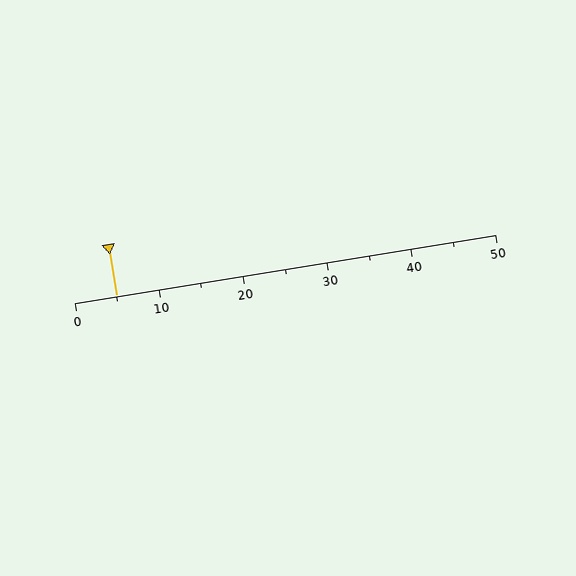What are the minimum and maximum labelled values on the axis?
The axis runs from 0 to 50.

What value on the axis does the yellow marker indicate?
The marker indicates approximately 5.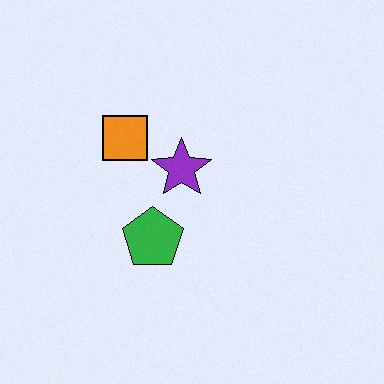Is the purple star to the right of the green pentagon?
Yes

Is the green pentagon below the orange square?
Yes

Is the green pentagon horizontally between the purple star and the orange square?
Yes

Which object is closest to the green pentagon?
The purple star is closest to the green pentagon.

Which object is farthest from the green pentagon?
The orange square is farthest from the green pentagon.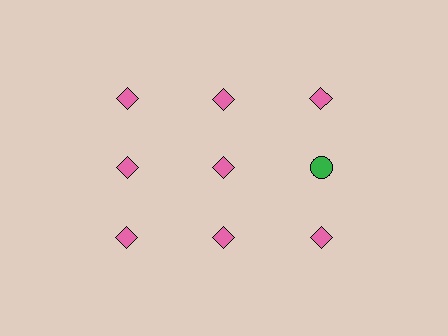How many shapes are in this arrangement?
There are 9 shapes arranged in a grid pattern.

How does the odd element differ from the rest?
It differs in both color (green instead of pink) and shape (circle instead of diamond).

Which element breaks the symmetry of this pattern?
The green circle in the second row, center column breaks the symmetry. All other shapes are pink diamonds.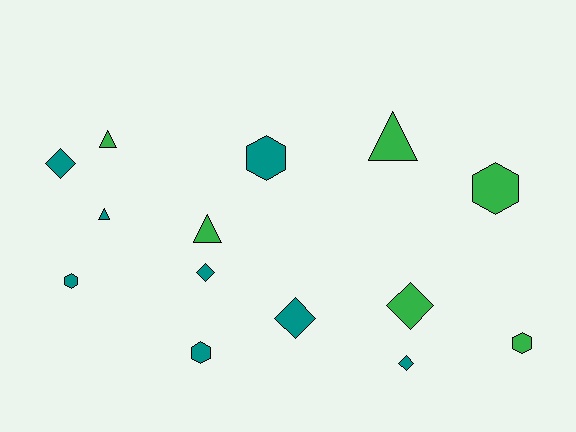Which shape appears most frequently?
Hexagon, with 5 objects.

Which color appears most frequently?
Teal, with 8 objects.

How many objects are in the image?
There are 14 objects.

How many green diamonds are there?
There is 1 green diamond.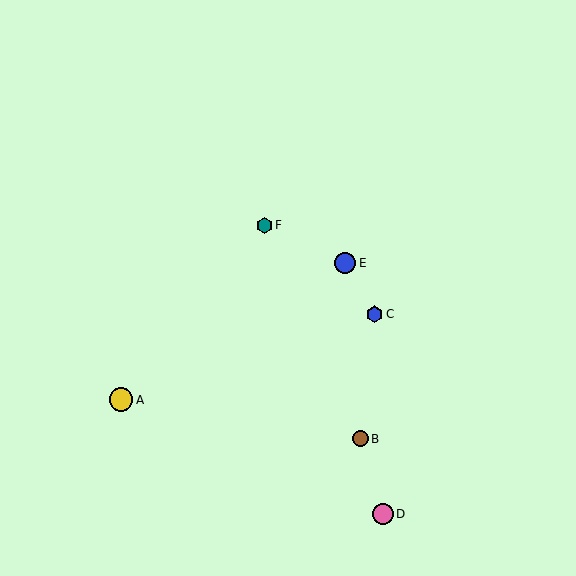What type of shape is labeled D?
Shape D is a pink circle.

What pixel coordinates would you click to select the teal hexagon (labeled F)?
Click at (264, 225) to select the teal hexagon F.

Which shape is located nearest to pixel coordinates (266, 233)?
The teal hexagon (labeled F) at (264, 225) is nearest to that location.